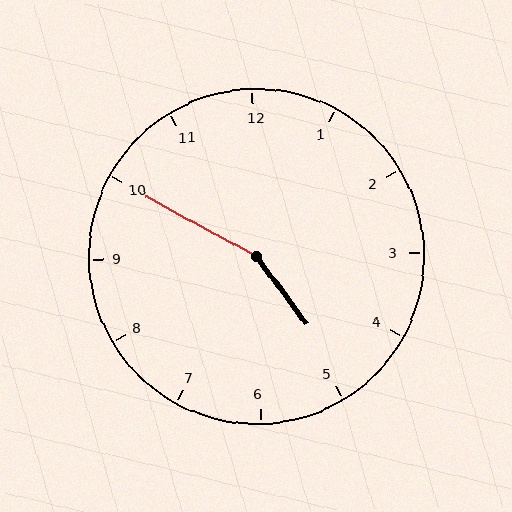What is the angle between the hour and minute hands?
Approximately 155 degrees.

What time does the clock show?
4:50.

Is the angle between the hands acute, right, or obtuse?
It is obtuse.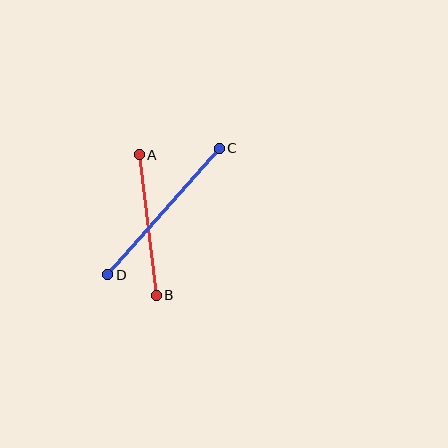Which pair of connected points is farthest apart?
Points C and D are farthest apart.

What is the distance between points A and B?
The distance is approximately 142 pixels.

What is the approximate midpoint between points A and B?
The midpoint is at approximately (148, 225) pixels.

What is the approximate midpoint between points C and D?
The midpoint is at approximately (163, 211) pixels.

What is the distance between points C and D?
The distance is approximately 169 pixels.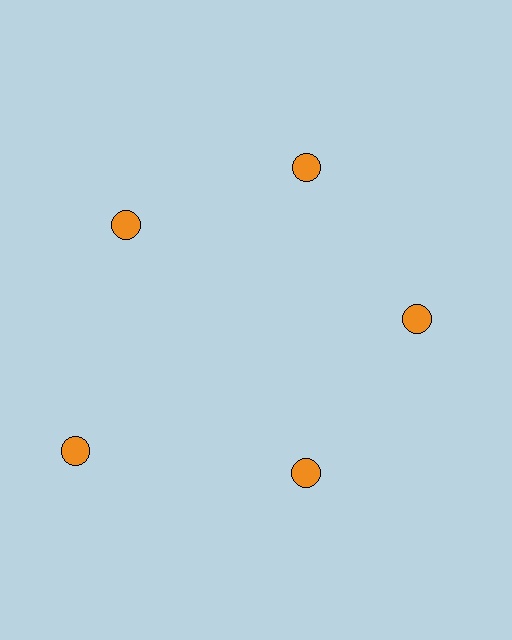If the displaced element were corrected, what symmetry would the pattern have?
It would have 5-fold rotational symmetry — the pattern would map onto itself every 72 degrees.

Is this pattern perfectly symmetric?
No. The 5 orange circles are arranged in a ring, but one element near the 8 o'clock position is pushed outward from the center, breaking the 5-fold rotational symmetry.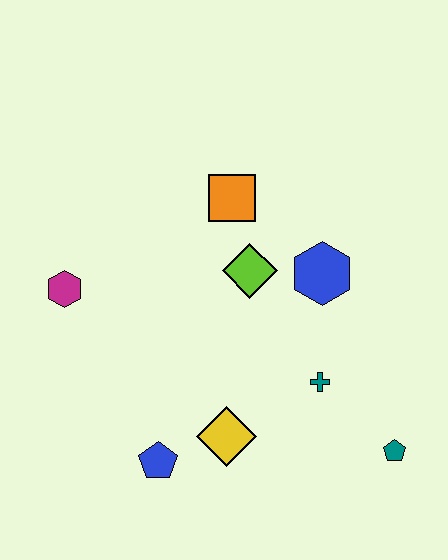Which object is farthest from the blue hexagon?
The magenta hexagon is farthest from the blue hexagon.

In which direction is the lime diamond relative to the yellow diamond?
The lime diamond is above the yellow diamond.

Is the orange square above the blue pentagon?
Yes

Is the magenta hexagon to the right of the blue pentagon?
No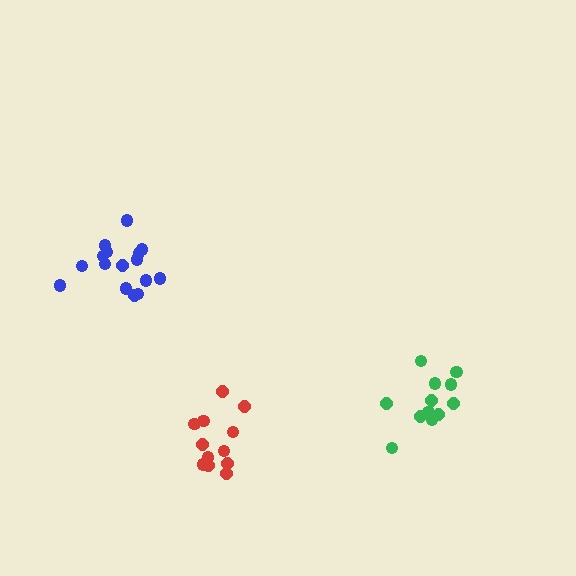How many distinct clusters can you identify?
There are 3 distinct clusters.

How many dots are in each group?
Group 1: 13 dots, Group 2: 12 dots, Group 3: 16 dots (41 total).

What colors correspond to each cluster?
The clusters are colored: green, red, blue.